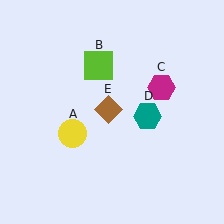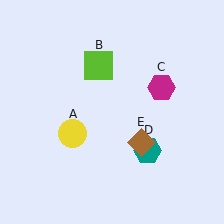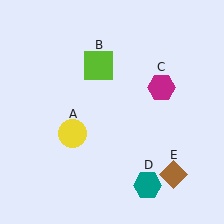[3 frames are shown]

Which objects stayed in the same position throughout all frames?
Yellow circle (object A) and lime square (object B) and magenta hexagon (object C) remained stationary.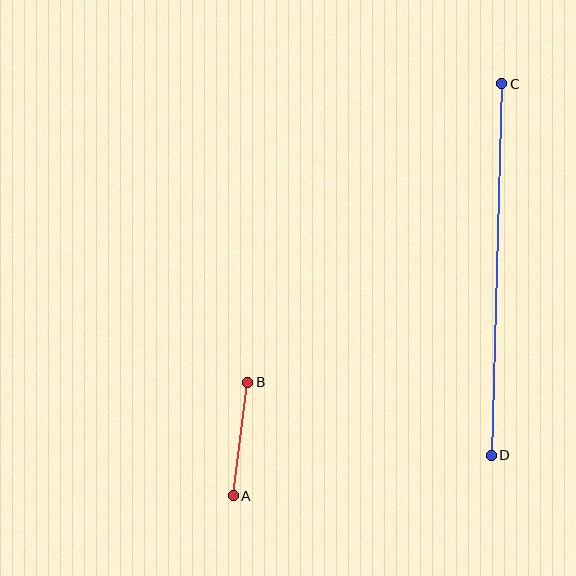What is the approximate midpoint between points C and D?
The midpoint is at approximately (497, 270) pixels.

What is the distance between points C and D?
The distance is approximately 372 pixels.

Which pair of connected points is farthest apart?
Points C and D are farthest apart.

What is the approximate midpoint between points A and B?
The midpoint is at approximately (241, 439) pixels.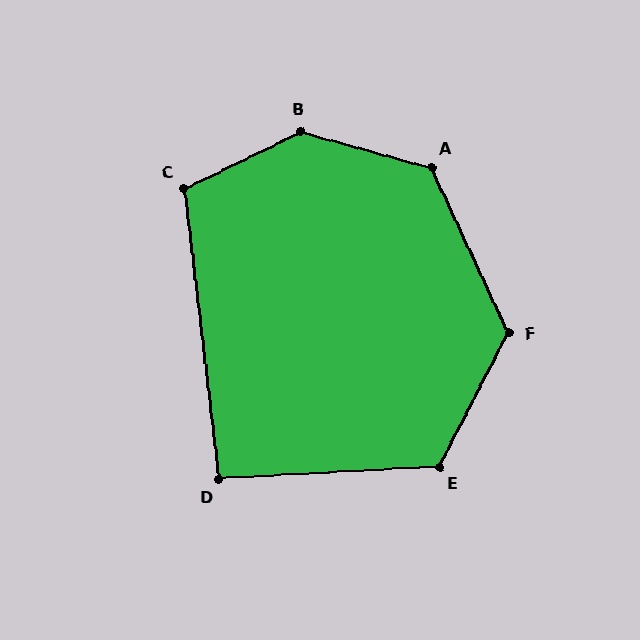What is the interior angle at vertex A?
Approximately 130 degrees (obtuse).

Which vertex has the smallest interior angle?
D, at approximately 94 degrees.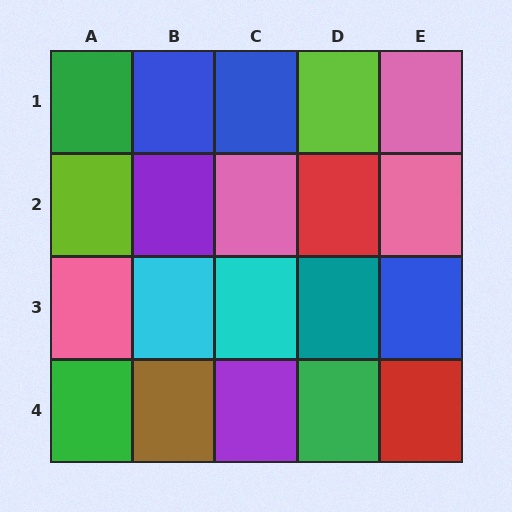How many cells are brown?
1 cell is brown.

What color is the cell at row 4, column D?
Green.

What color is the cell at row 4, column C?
Purple.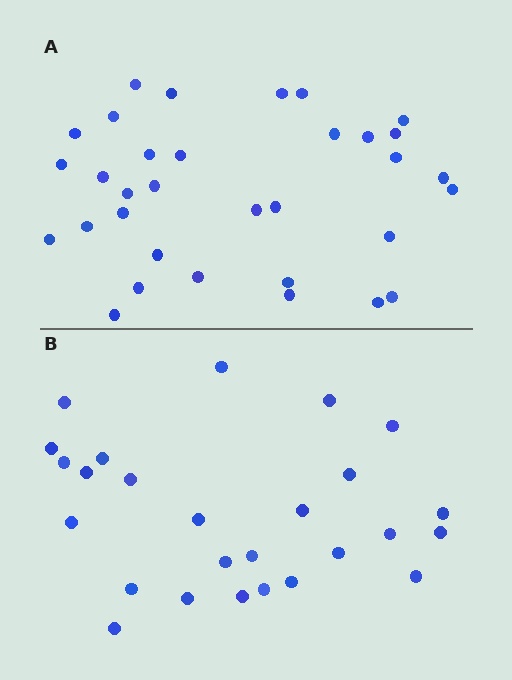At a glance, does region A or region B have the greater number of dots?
Region A (the top region) has more dots.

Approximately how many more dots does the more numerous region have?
Region A has roughly 8 or so more dots than region B.